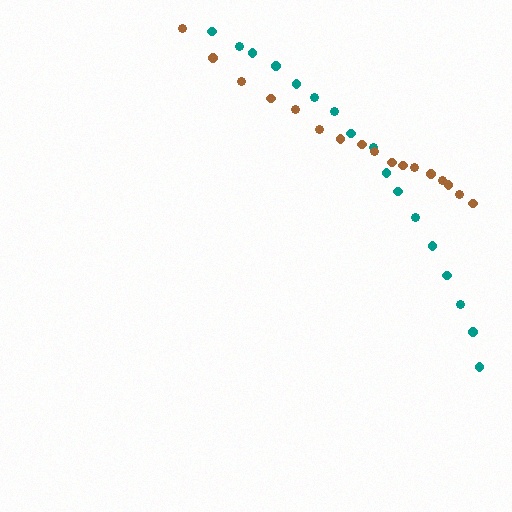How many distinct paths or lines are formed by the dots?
There are 2 distinct paths.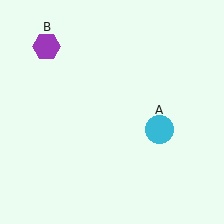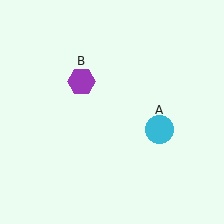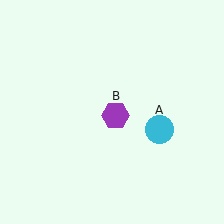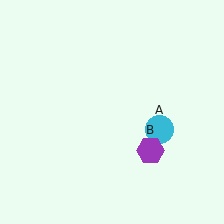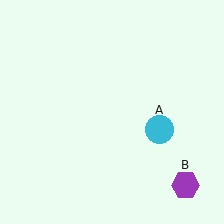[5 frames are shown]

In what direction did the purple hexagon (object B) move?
The purple hexagon (object B) moved down and to the right.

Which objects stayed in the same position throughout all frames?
Cyan circle (object A) remained stationary.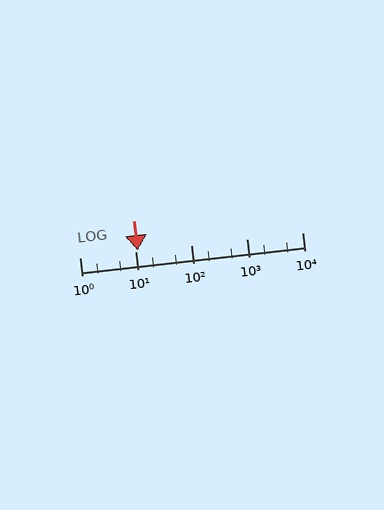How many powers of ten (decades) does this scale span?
The scale spans 4 decades, from 1 to 10000.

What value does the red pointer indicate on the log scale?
The pointer indicates approximately 11.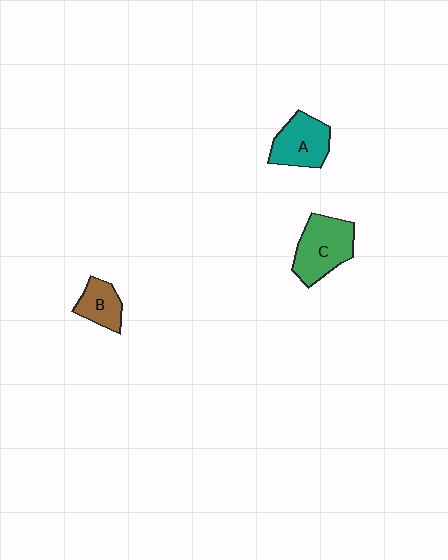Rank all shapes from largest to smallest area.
From largest to smallest: C (green), A (teal), B (brown).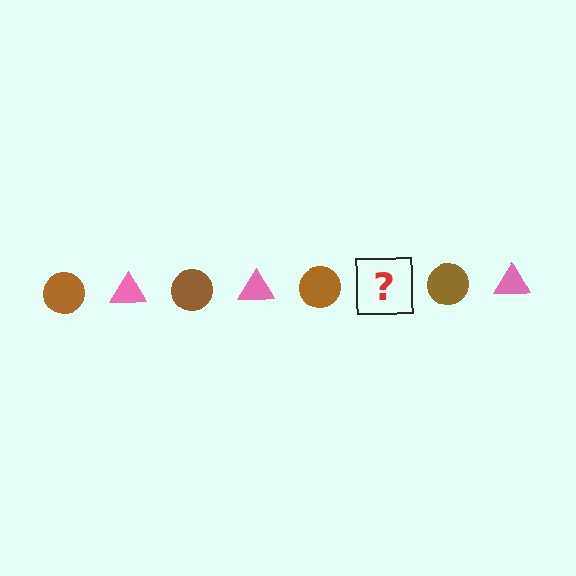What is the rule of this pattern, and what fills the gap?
The rule is that the pattern alternates between brown circle and pink triangle. The gap should be filled with a pink triangle.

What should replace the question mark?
The question mark should be replaced with a pink triangle.